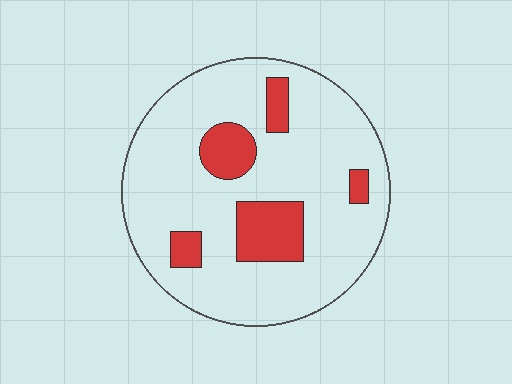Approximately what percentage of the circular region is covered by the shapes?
Approximately 15%.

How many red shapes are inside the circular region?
5.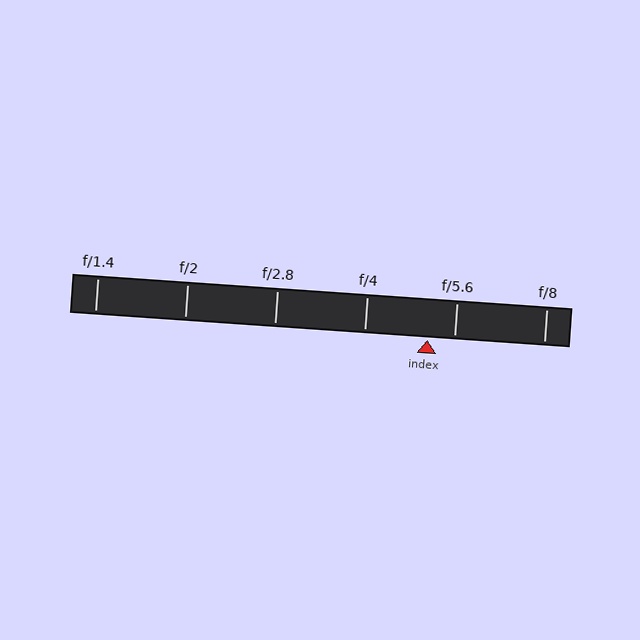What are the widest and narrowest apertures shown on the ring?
The widest aperture shown is f/1.4 and the narrowest is f/8.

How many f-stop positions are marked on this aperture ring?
There are 6 f-stop positions marked.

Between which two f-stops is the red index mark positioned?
The index mark is between f/4 and f/5.6.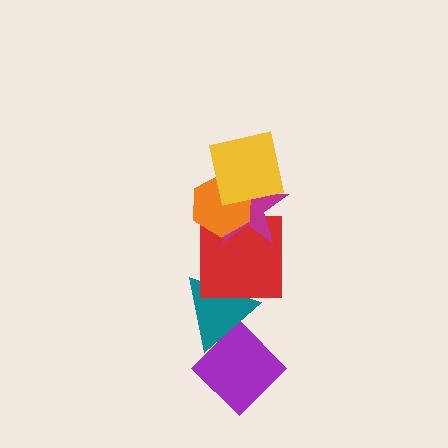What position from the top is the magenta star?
The magenta star is 3rd from the top.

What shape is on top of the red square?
The magenta star is on top of the red square.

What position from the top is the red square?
The red square is 4th from the top.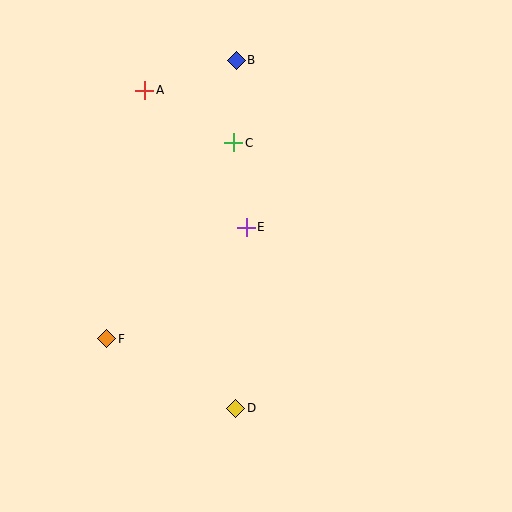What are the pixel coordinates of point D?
Point D is at (236, 408).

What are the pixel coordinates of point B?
Point B is at (237, 60).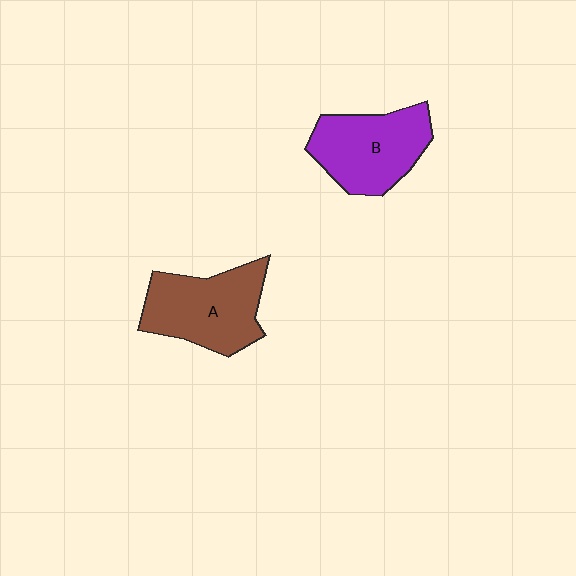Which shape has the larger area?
Shape A (brown).